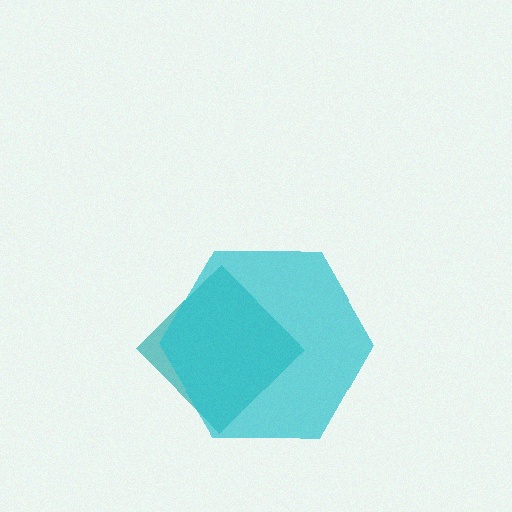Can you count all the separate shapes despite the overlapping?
Yes, there are 2 separate shapes.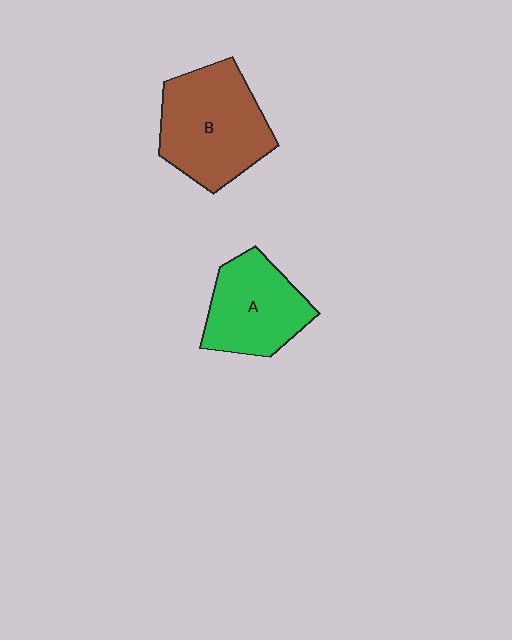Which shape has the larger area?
Shape B (brown).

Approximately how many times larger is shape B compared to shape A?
Approximately 1.3 times.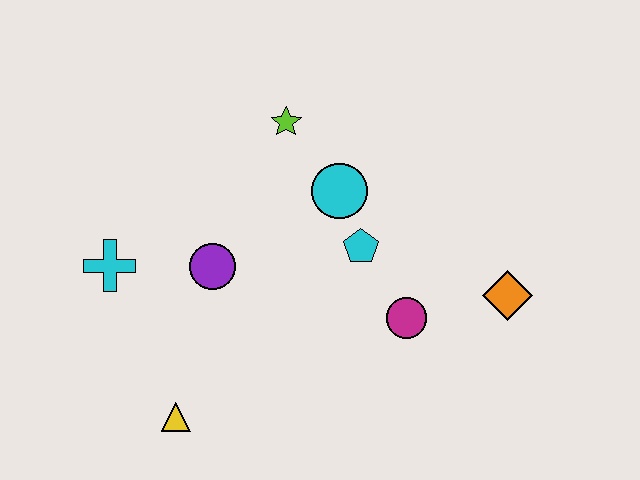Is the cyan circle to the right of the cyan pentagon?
No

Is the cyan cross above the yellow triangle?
Yes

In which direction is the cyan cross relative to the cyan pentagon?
The cyan cross is to the left of the cyan pentagon.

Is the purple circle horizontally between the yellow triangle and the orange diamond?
Yes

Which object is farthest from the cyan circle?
The yellow triangle is farthest from the cyan circle.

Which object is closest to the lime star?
The cyan circle is closest to the lime star.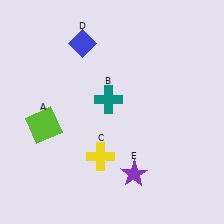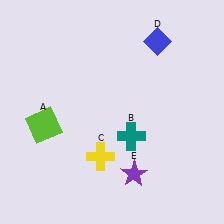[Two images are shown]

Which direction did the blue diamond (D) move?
The blue diamond (D) moved right.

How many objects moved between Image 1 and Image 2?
2 objects moved between the two images.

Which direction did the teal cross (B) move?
The teal cross (B) moved down.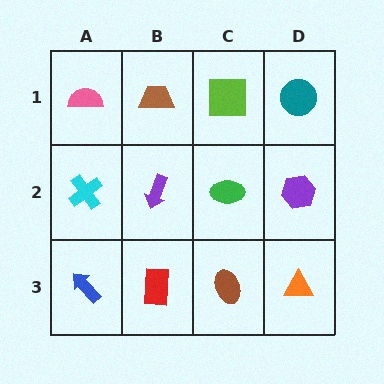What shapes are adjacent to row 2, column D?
A teal circle (row 1, column D), an orange triangle (row 3, column D), a green ellipse (row 2, column C).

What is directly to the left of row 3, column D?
A brown ellipse.